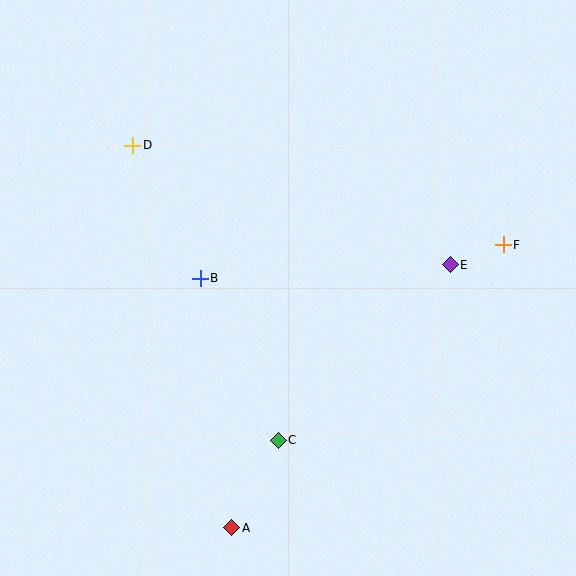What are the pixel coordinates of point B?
Point B is at (200, 278).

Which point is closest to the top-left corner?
Point D is closest to the top-left corner.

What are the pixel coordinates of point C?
Point C is at (278, 440).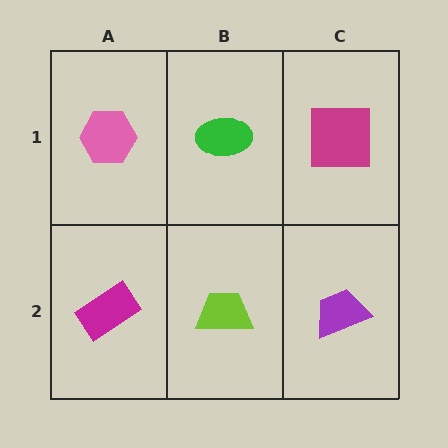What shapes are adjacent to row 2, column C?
A magenta square (row 1, column C), a lime trapezoid (row 2, column B).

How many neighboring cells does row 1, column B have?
3.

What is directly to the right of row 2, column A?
A lime trapezoid.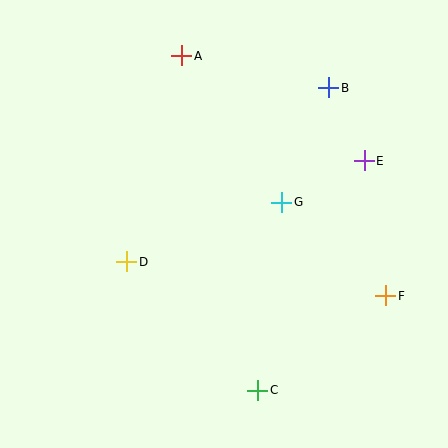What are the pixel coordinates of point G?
Point G is at (282, 202).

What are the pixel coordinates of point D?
Point D is at (127, 262).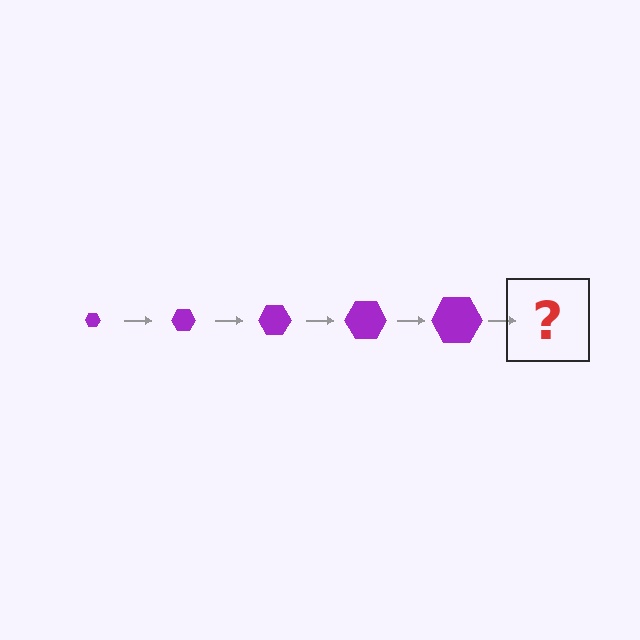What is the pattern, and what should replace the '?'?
The pattern is that the hexagon gets progressively larger each step. The '?' should be a purple hexagon, larger than the previous one.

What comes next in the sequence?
The next element should be a purple hexagon, larger than the previous one.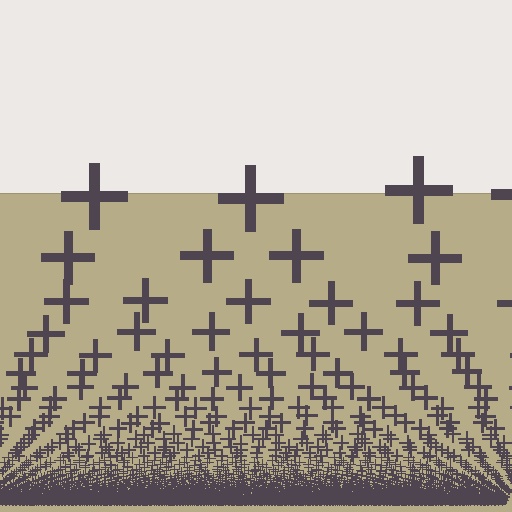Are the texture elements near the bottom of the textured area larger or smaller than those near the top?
Smaller. The gradient is inverted — elements near the bottom are smaller and denser.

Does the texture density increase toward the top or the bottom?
Density increases toward the bottom.